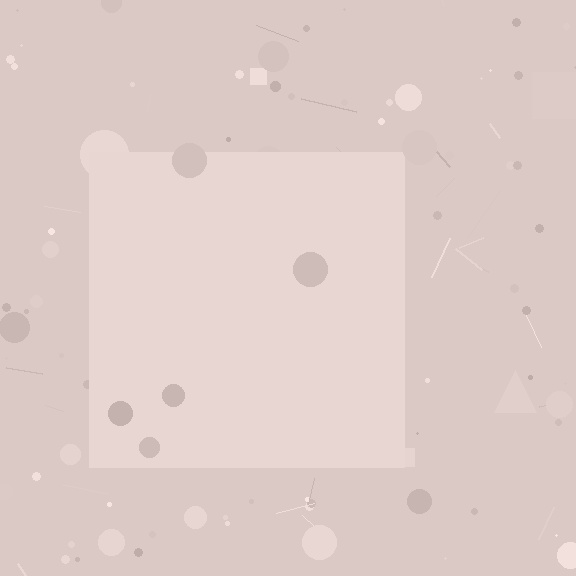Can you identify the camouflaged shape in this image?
The camouflaged shape is a square.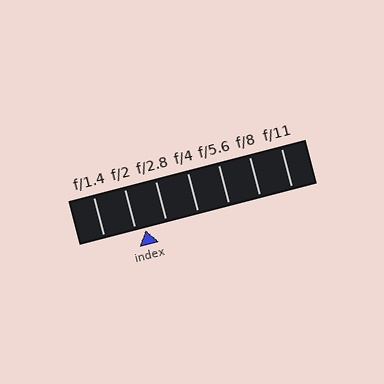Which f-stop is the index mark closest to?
The index mark is closest to f/2.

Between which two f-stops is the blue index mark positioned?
The index mark is between f/2 and f/2.8.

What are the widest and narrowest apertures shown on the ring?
The widest aperture shown is f/1.4 and the narrowest is f/11.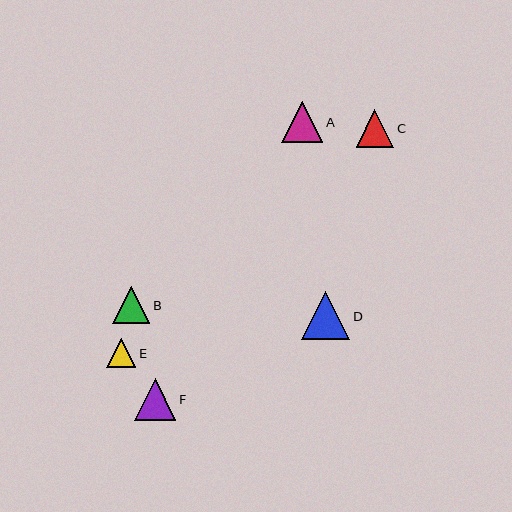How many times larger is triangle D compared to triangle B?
Triangle D is approximately 1.3 times the size of triangle B.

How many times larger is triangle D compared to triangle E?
Triangle D is approximately 1.7 times the size of triangle E.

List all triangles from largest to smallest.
From largest to smallest: D, F, A, C, B, E.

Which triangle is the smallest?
Triangle E is the smallest with a size of approximately 29 pixels.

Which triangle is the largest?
Triangle D is the largest with a size of approximately 48 pixels.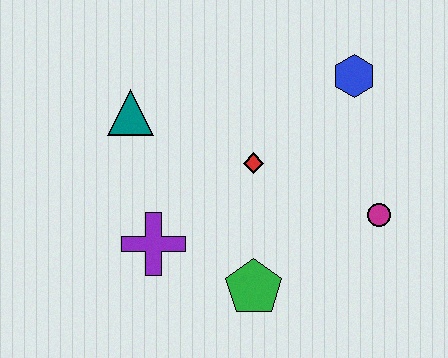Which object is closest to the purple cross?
The green pentagon is closest to the purple cross.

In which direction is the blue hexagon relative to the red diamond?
The blue hexagon is to the right of the red diamond.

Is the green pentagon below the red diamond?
Yes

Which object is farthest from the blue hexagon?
The purple cross is farthest from the blue hexagon.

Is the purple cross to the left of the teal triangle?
No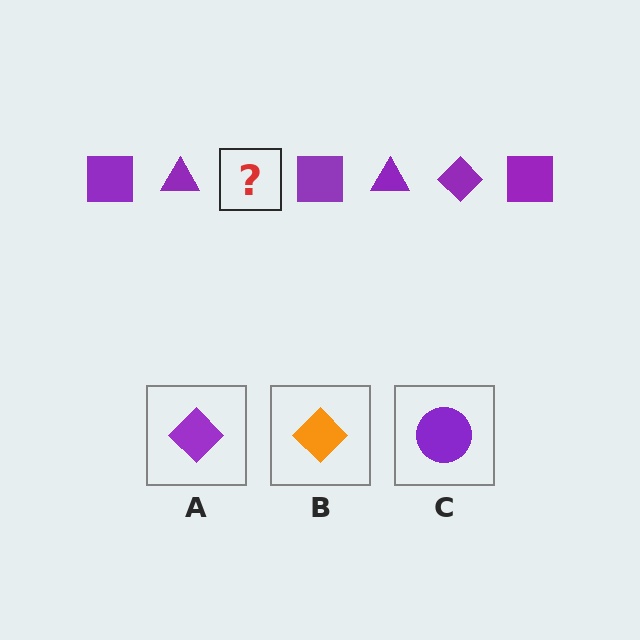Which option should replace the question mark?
Option A.